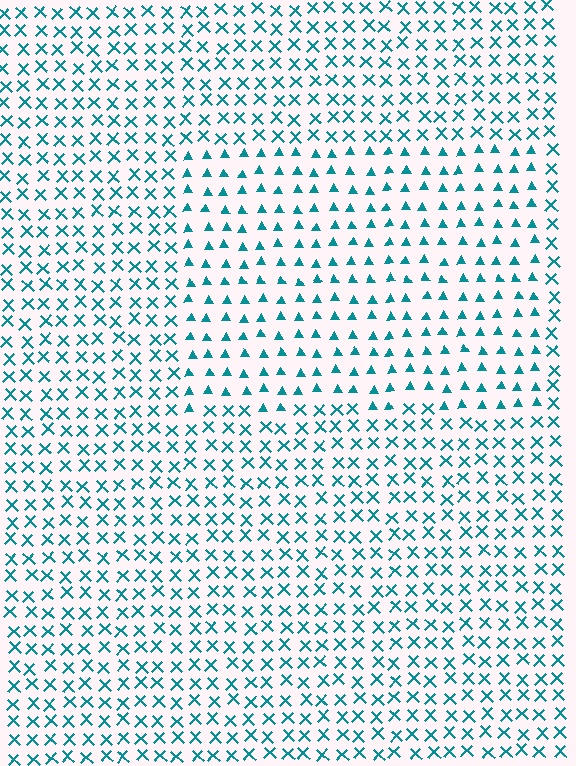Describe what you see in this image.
The image is filled with small teal elements arranged in a uniform grid. A rectangle-shaped region contains triangles, while the surrounding area contains X marks. The boundary is defined purely by the change in element shape.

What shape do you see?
I see a rectangle.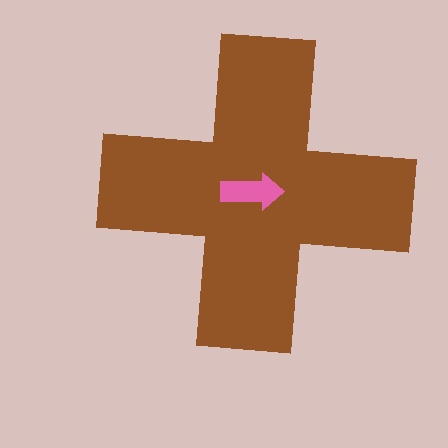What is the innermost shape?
The pink arrow.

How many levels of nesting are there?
2.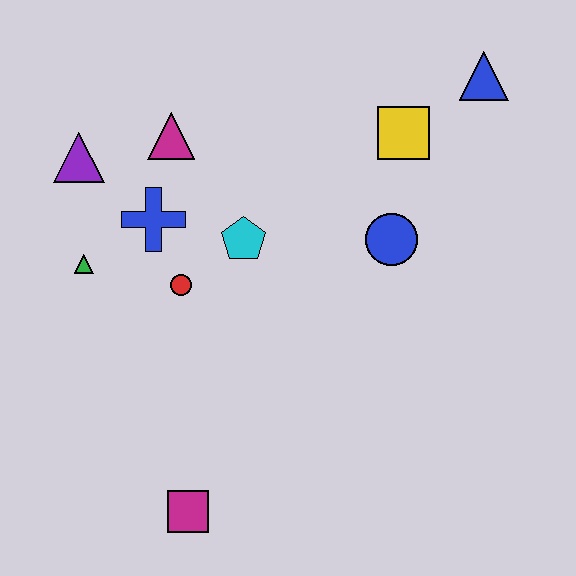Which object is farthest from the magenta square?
The blue triangle is farthest from the magenta square.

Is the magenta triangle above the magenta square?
Yes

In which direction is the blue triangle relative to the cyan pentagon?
The blue triangle is to the right of the cyan pentagon.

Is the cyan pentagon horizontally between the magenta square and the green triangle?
No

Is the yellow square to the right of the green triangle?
Yes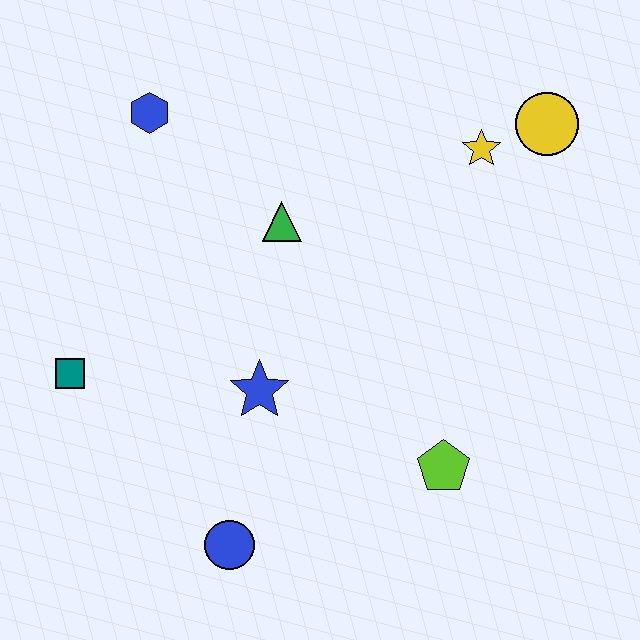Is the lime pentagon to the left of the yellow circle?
Yes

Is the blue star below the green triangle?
Yes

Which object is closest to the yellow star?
The yellow circle is closest to the yellow star.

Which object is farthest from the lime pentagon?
The blue hexagon is farthest from the lime pentagon.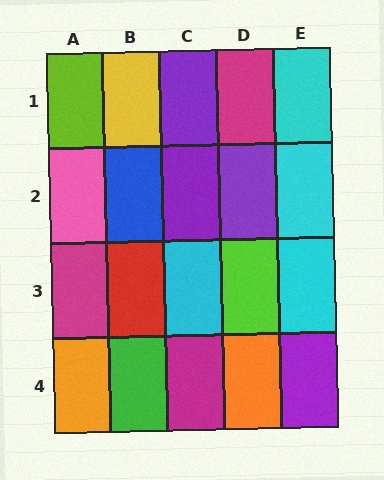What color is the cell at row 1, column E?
Cyan.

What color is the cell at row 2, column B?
Blue.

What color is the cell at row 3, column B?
Red.